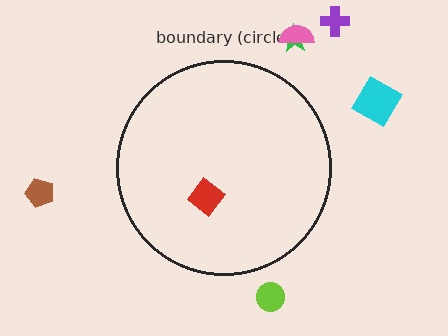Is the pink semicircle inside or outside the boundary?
Outside.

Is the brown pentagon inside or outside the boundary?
Outside.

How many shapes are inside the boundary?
1 inside, 6 outside.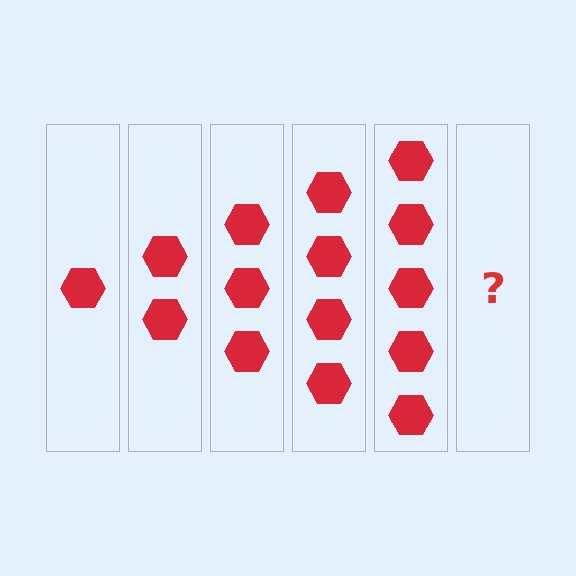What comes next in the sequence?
The next element should be 6 hexagons.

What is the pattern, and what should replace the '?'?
The pattern is that each step adds one more hexagon. The '?' should be 6 hexagons.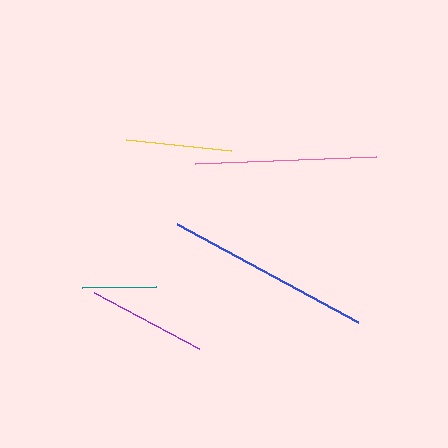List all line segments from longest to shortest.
From longest to shortest: blue, pink, purple, yellow, teal.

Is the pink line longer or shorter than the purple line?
The pink line is longer than the purple line.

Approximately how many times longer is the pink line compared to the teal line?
The pink line is approximately 2.5 times the length of the teal line.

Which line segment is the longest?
The blue line is the longest at approximately 206 pixels.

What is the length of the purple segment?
The purple segment is approximately 120 pixels long.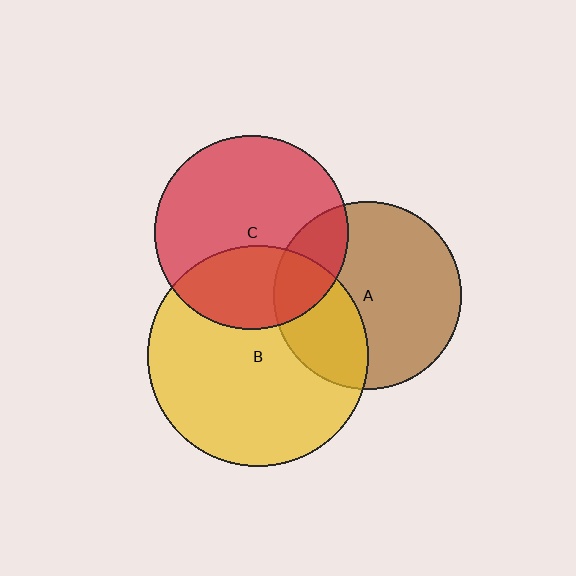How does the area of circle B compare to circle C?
Approximately 1.3 times.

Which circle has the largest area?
Circle B (yellow).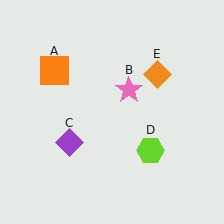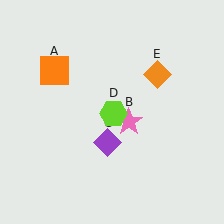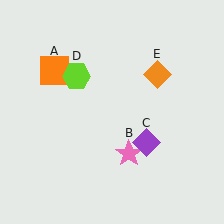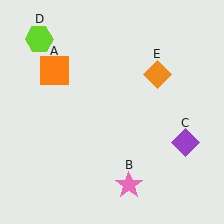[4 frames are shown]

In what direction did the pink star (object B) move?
The pink star (object B) moved down.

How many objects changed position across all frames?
3 objects changed position: pink star (object B), purple diamond (object C), lime hexagon (object D).